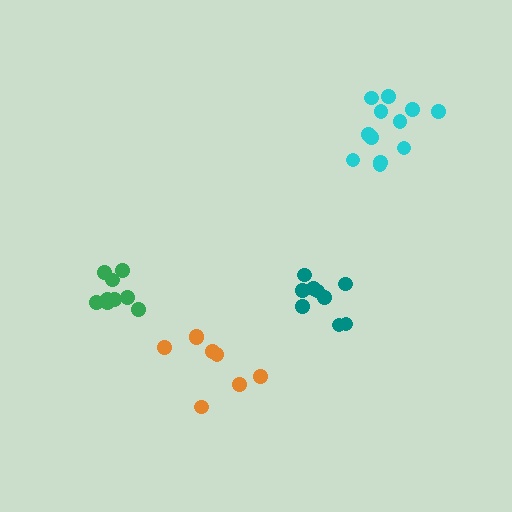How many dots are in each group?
Group 1: 12 dots, Group 2: 9 dots, Group 3: 9 dots, Group 4: 8 dots (38 total).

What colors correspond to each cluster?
The clusters are colored: cyan, teal, green, orange.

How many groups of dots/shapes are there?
There are 4 groups.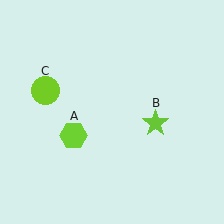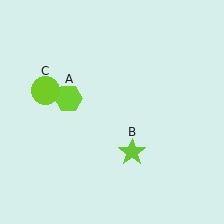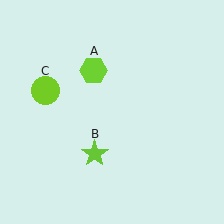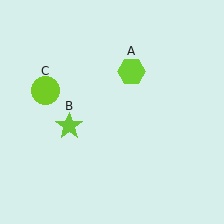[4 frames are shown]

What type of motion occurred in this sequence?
The lime hexagon (object A), lime star (object B) rotated clockwise around the center of the scene.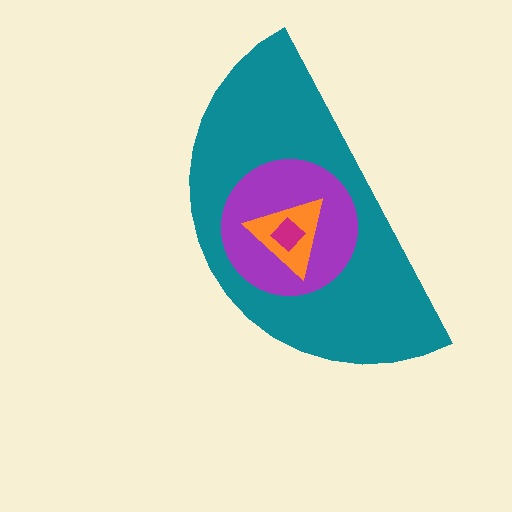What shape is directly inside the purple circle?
The orange triangle.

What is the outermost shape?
The teal semicircle.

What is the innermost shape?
The magenta diamond.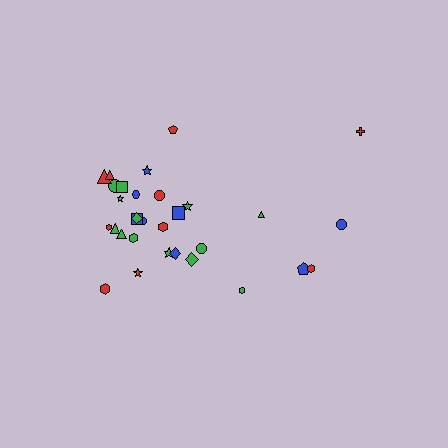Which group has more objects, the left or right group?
The left group.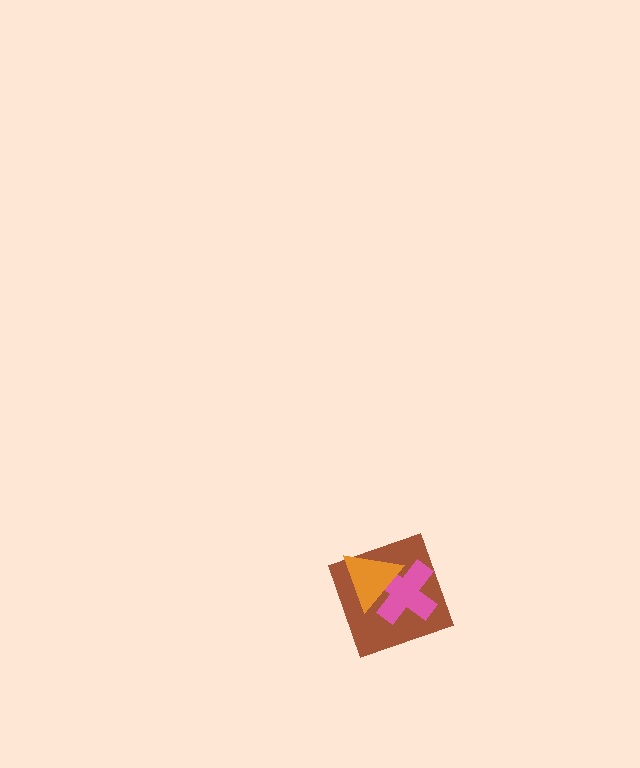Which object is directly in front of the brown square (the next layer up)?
The pink cross is directly in front of the brown square.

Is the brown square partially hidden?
Yes, it is partially covered by another shape.